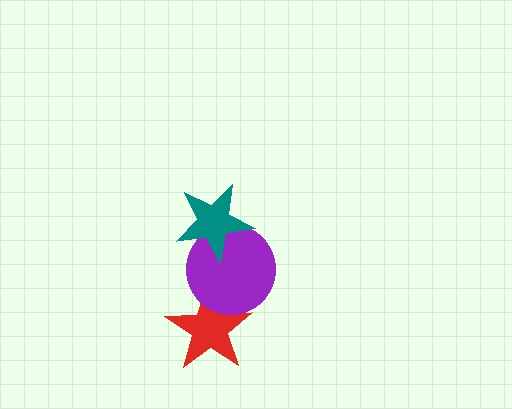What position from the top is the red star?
The red star is 3rd from the top.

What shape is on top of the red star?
The purple circle is on top of the red star.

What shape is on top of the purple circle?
The teal star is on top of the purple circle.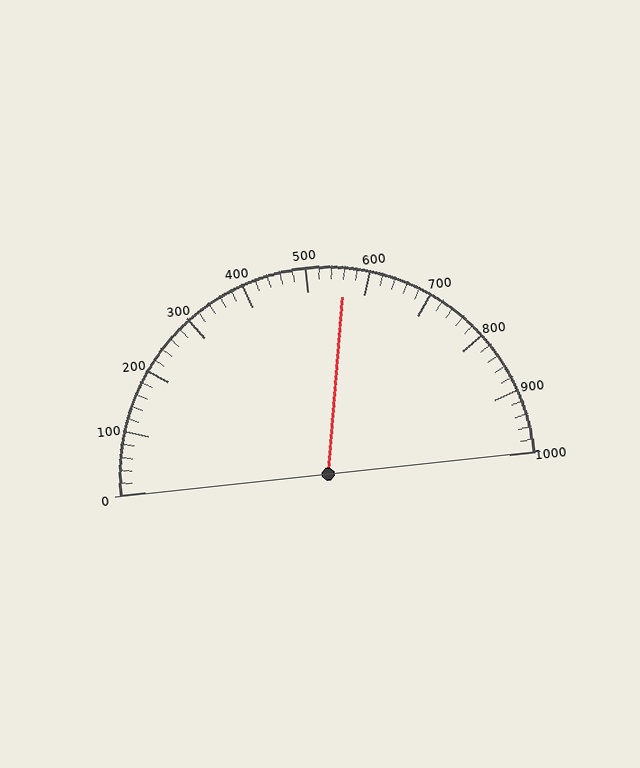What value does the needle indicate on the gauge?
The needle indicates approximately 560.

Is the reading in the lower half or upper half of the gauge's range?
The reading is in the upper half of the range (0 to 1000).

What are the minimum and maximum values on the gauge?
The gauge ranges from 0 to 1000.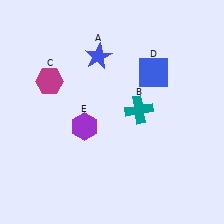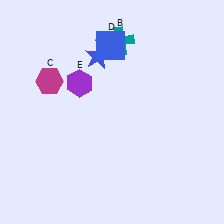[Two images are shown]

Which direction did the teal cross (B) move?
The teal cross (B) moved up.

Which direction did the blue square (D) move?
The blue square (D) moved left.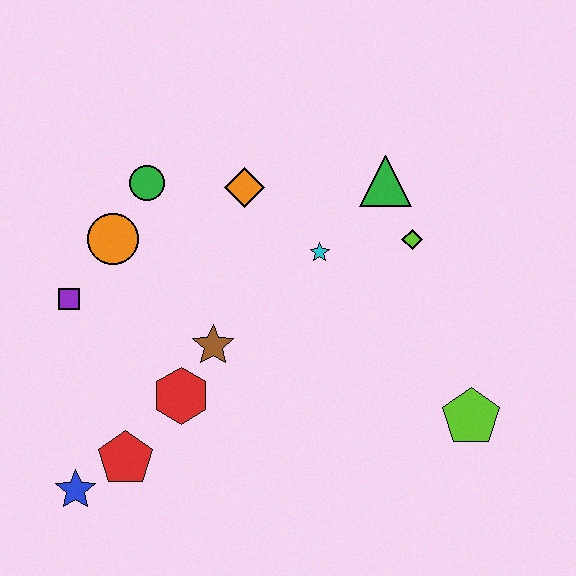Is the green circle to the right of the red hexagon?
No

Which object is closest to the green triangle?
The lime diamond is closest to the green triangle.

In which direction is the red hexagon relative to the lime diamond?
The red hexagon is to the left of the lime diamond.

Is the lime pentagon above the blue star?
Yes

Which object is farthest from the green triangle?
The blue star is farthest from the green triangle.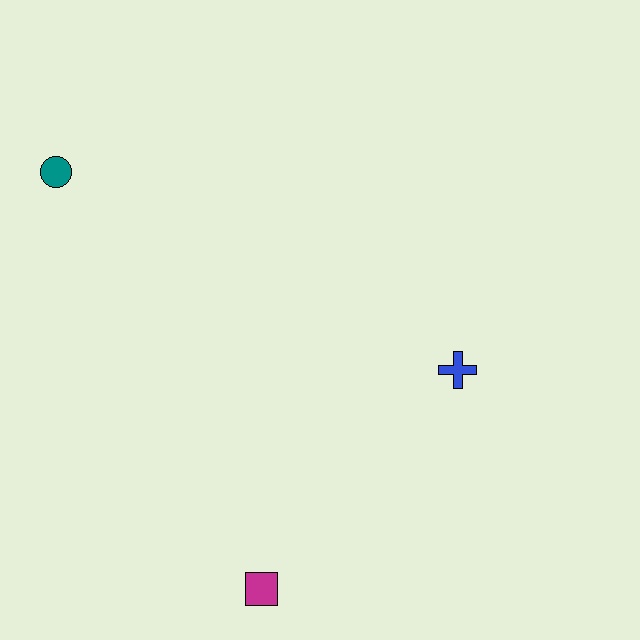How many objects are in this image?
There are 3 objects.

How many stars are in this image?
There are no stars.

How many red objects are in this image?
There are no red objects.